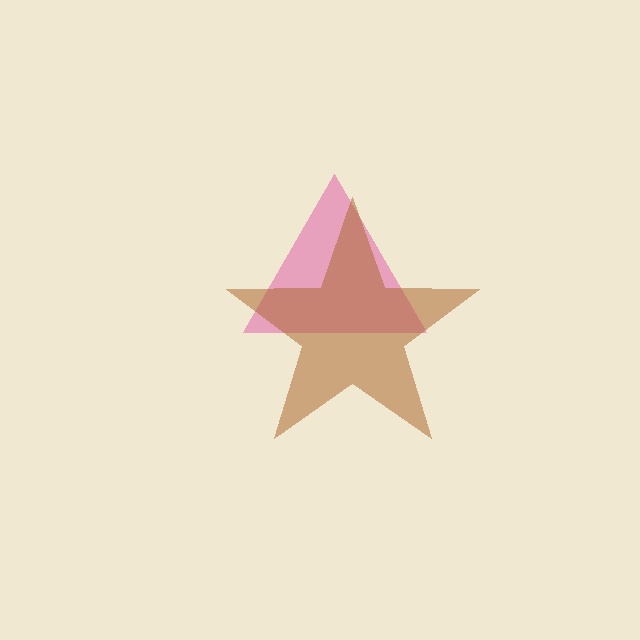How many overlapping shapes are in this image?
There are 2 overlapping shapes in the image.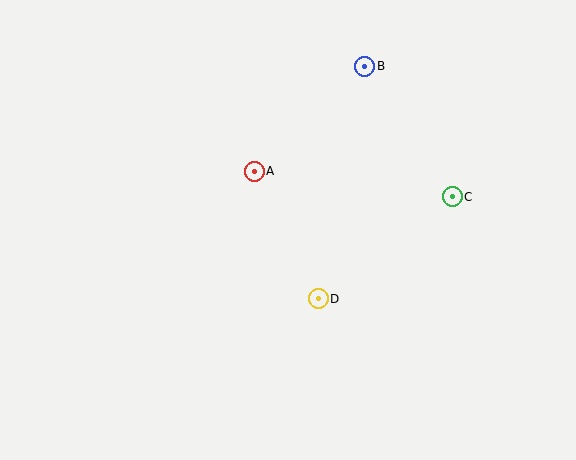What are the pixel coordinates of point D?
Point D is at (318, 299).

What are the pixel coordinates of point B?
Point B is at (365, 66).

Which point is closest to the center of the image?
Point A at (254, 171) is closest to the center.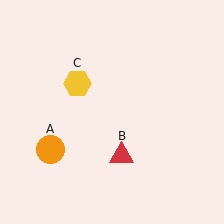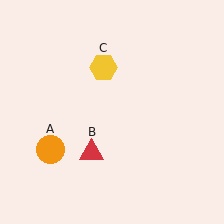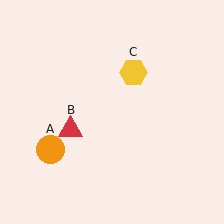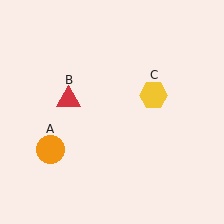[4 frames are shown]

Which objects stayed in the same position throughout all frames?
Orange circle (object A) remained stationary.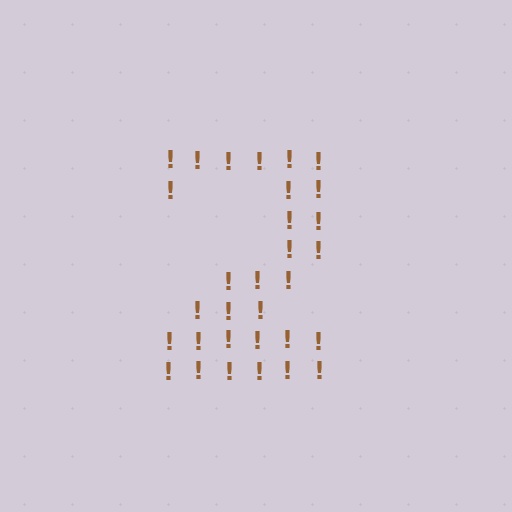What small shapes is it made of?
It is made of small exclamation marks.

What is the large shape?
The large shape is the digit 2.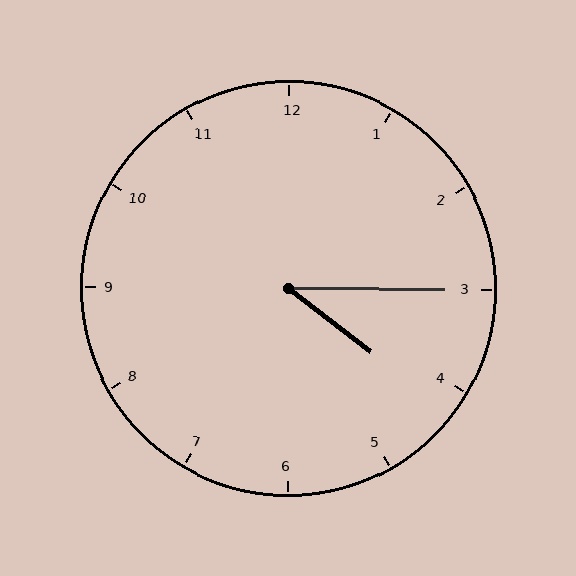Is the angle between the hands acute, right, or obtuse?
It is acute.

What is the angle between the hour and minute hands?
Approximately 38 degrees.